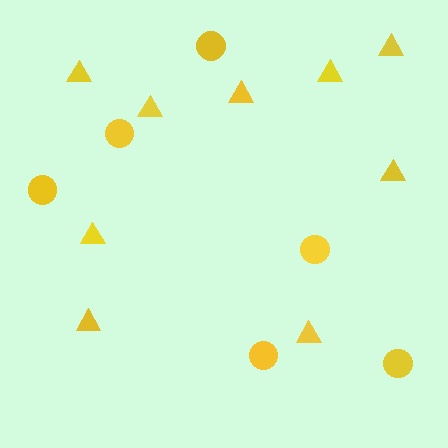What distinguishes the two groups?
There are 2 groups: one group of triangles (9) and one group of circles (6).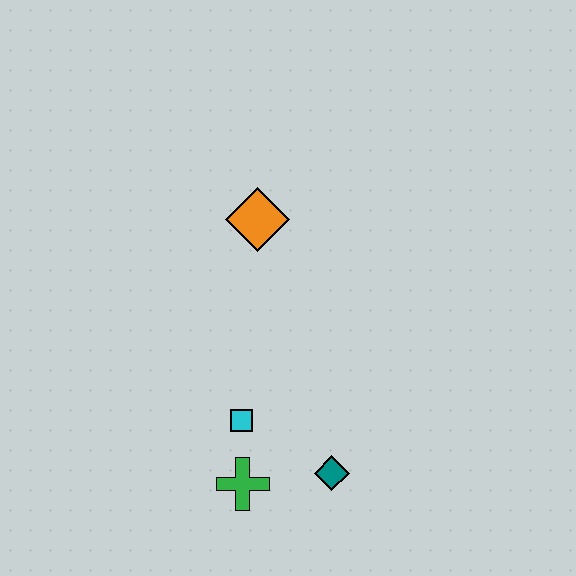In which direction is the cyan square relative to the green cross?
The cyan square is above the green cross.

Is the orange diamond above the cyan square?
Yes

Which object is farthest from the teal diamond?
The orange diamond is farthest from the teal diamond.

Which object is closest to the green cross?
The cyan square is closest to the green cross.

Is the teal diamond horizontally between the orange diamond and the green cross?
No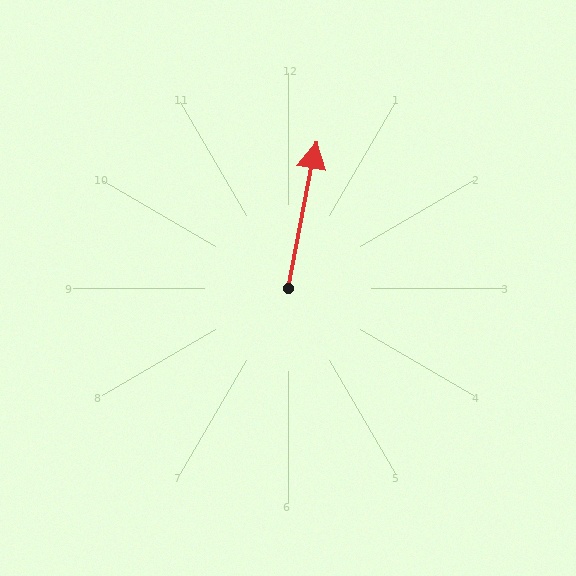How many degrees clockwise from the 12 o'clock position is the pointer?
Approximately 11 degrees.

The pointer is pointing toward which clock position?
Roughly 12 o'clock.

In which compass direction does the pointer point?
North.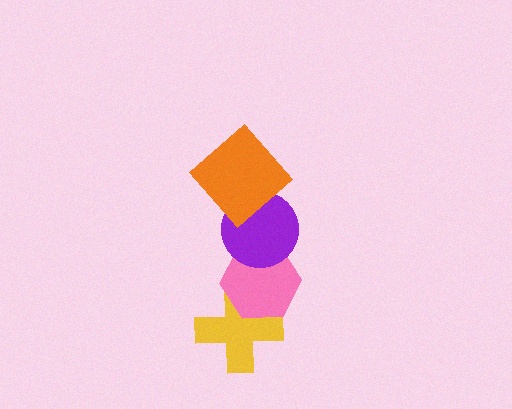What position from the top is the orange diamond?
The orange diamond is 1st from the top.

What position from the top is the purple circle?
The purple circle is 2nd from the top.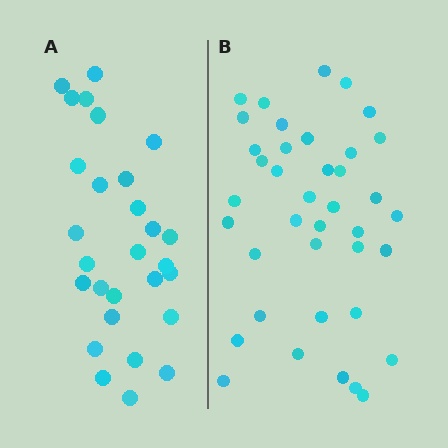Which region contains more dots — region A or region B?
Region B (the right region) has more dots.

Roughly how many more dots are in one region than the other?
Region B has roughly 12 or so more dots than region A.